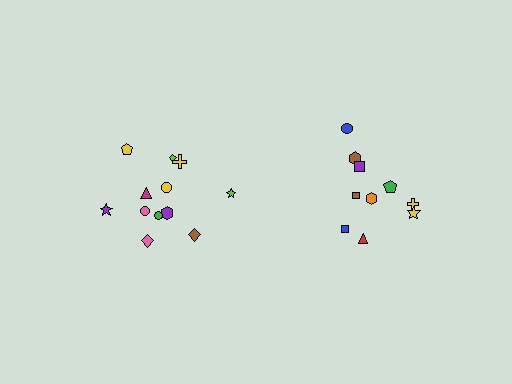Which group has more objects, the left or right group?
The left group.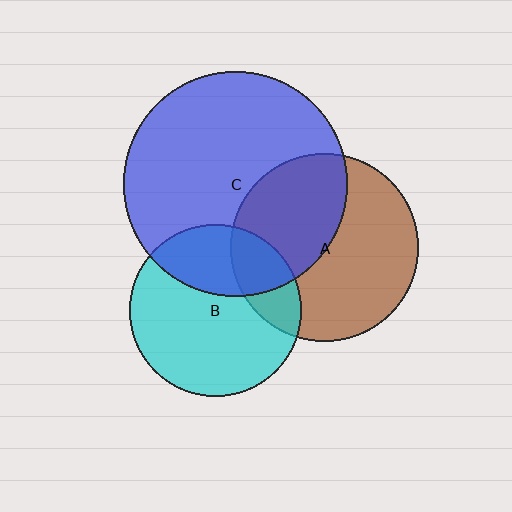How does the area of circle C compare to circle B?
Approximately 1.7 times.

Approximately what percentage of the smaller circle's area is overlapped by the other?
Approximately 20%.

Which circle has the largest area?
Circle C (blue).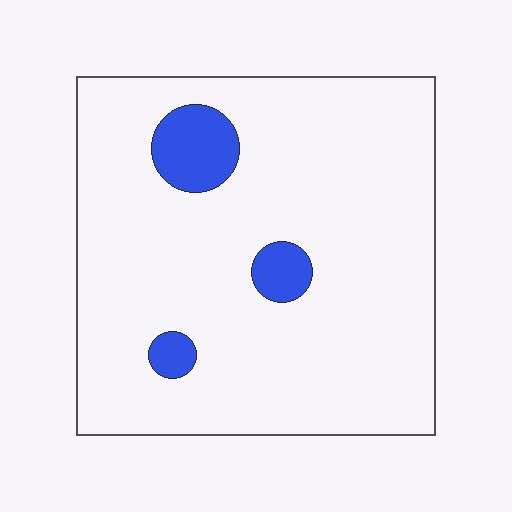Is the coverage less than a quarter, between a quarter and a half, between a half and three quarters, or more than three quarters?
Less than a quarter.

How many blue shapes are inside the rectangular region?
3.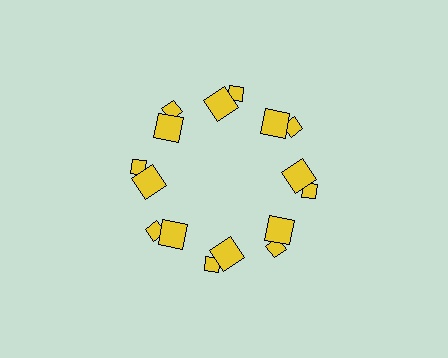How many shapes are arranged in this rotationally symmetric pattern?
There are 16 shapes, arranged in 8 groups of 2.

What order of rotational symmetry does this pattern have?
This pattern has 8-fold rotational symmetry.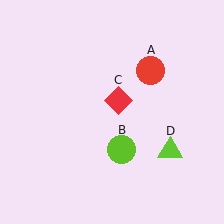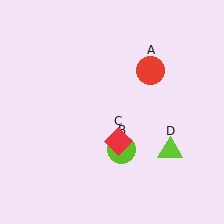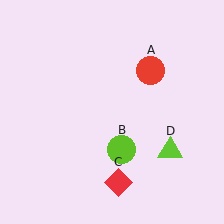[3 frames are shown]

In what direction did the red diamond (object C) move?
The red diamond (object C) moved down.